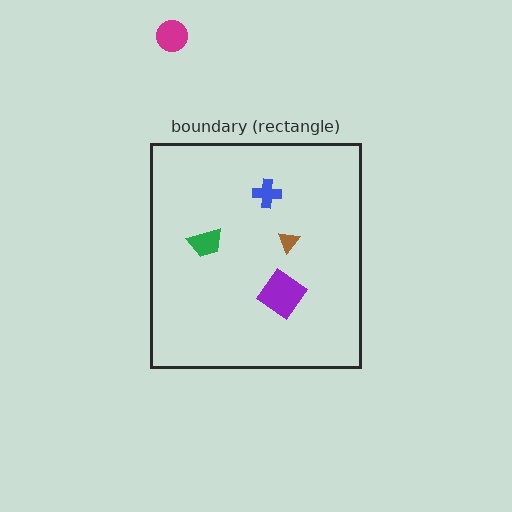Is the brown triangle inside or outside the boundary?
Inside.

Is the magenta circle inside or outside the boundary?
Outside.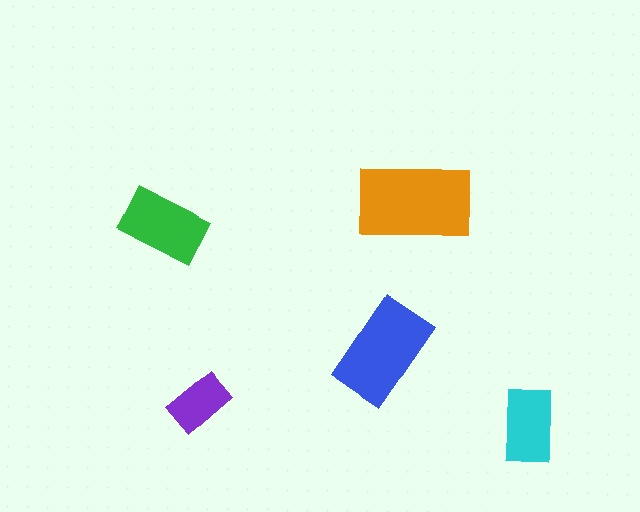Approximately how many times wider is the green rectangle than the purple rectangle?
About 1.5 times wider.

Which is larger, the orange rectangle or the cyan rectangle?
The orange one.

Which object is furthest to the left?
The green rectangle is leftmost.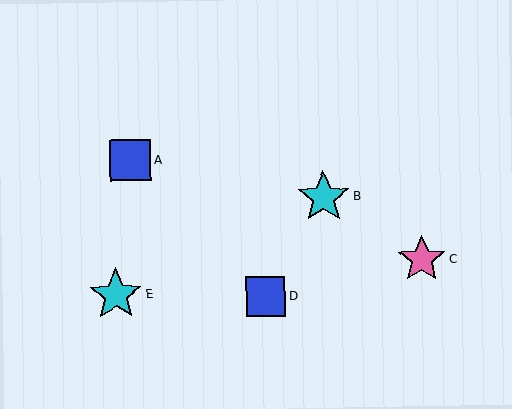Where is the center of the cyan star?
The center of the cyan star is at (323, 197).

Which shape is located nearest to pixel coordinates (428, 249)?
The pink star (labeled C) at (422, 260) is nearest to that location.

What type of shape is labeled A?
Shape A is a blue square.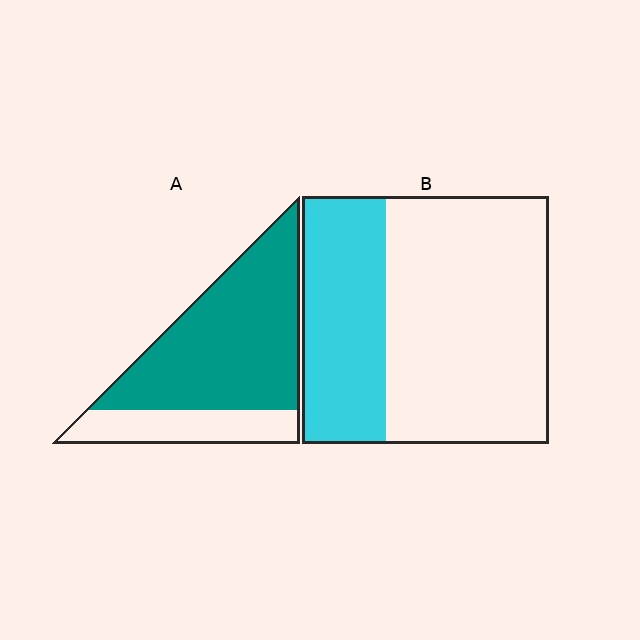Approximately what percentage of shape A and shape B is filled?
A is approximately 75% and B is approximately 35%.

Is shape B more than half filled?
No.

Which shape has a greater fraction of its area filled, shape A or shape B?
Shape A.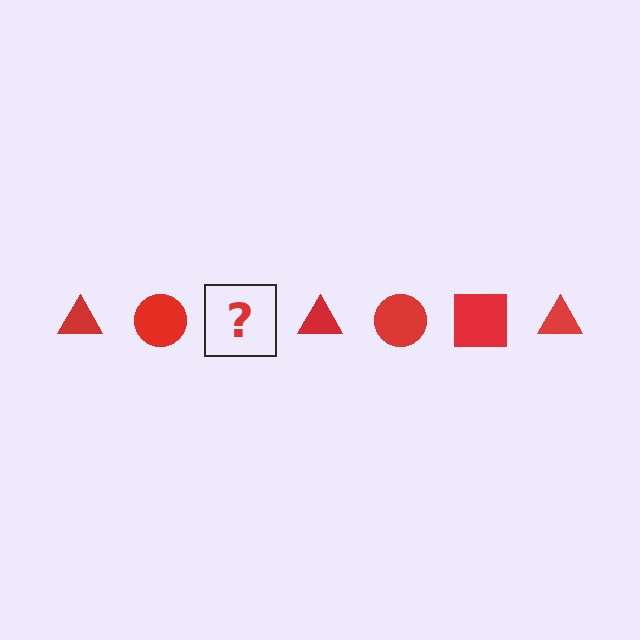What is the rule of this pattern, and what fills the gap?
The rule is that the pattern cycles through triangle, circle, square shapes in red. The gap should be filled with a red square.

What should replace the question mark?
The question mark should be replaced with a red square.